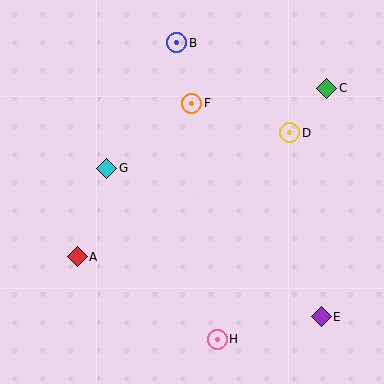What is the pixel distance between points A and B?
The distance between A and B is 236 pixels.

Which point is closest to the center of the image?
Point G at (107, 168) is closest to the center.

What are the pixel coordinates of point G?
Point G is at (107, 168).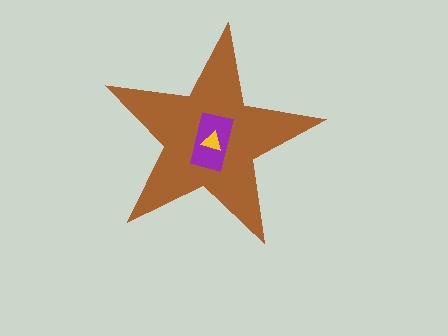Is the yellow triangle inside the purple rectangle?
Yes.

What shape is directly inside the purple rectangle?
The yellow triangle.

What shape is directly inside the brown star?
The purple rectangle.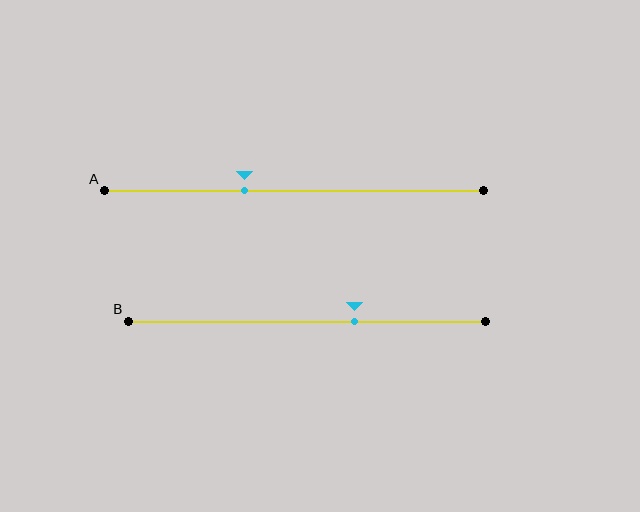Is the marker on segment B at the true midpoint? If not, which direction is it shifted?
No, the marker on segment B is shifted to the right by about 13% of the segment length.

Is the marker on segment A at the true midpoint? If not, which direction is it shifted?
No, the marker on segment A is shifted to the left by about 13% of the segment length.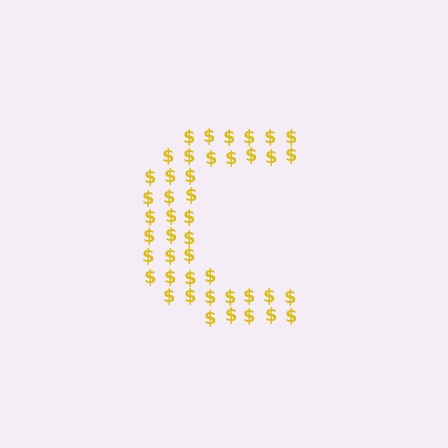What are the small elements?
The small elements are dollar signs.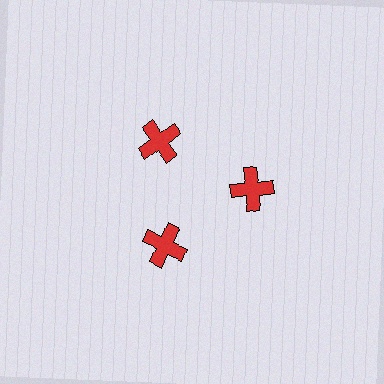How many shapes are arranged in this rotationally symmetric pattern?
There are 3 shapes, arranged in 3 groups of 1.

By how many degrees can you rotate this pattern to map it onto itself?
The pattern maps onto itself every 120 degrees of rotation.